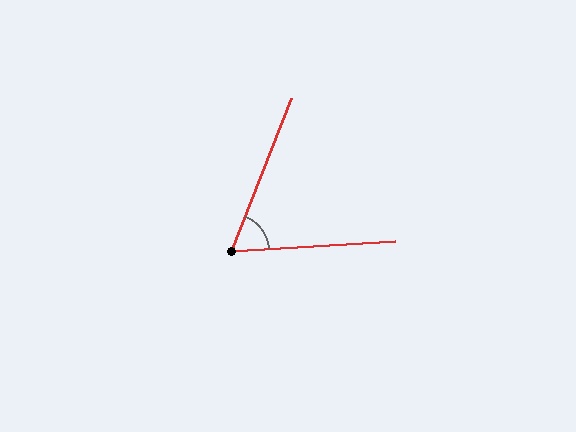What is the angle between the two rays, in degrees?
Approximately 65 degrees.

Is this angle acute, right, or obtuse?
It is acute.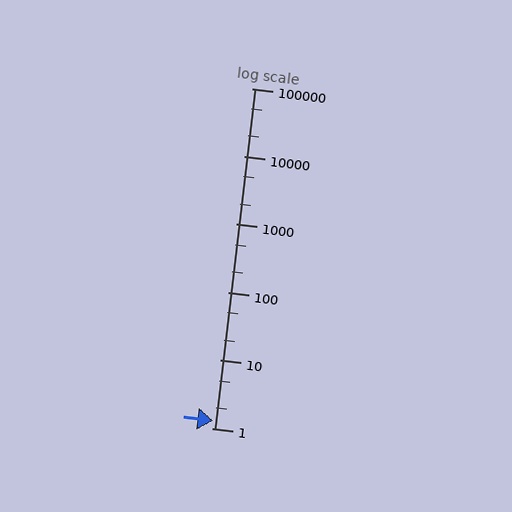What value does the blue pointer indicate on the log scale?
The pointer indicates approximately 1.3.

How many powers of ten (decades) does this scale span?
The scale spans 5 decades, from 1 to 100000.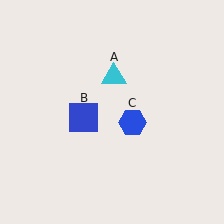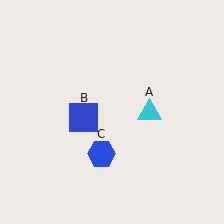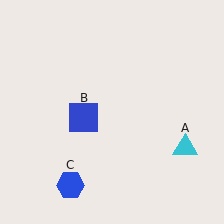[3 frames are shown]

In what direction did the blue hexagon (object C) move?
The blue hexagon (object C) moved down and to the left.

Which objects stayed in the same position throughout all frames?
Blue square (object B) remained stationary.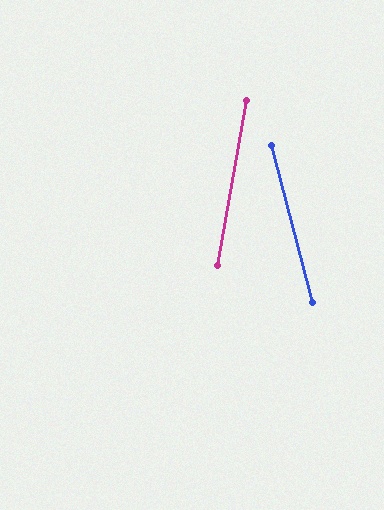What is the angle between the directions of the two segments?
Approximately 25 degrees.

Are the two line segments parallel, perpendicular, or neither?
Neither parallel nor perpendicular — they differ by about 25°.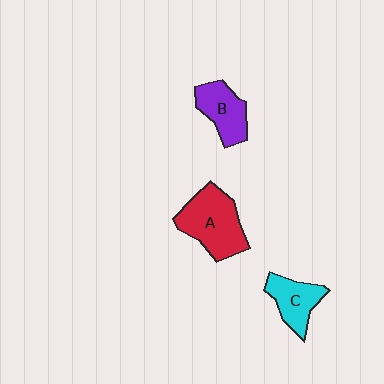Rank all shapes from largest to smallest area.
From largest to smallest: A (red), B (purple), C (cyan).